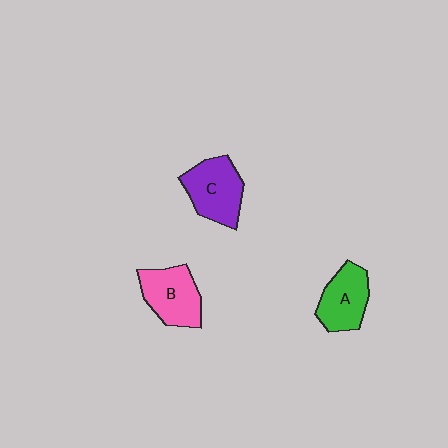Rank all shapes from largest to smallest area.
From largest to smallest: C (purple), B (pink), A (green).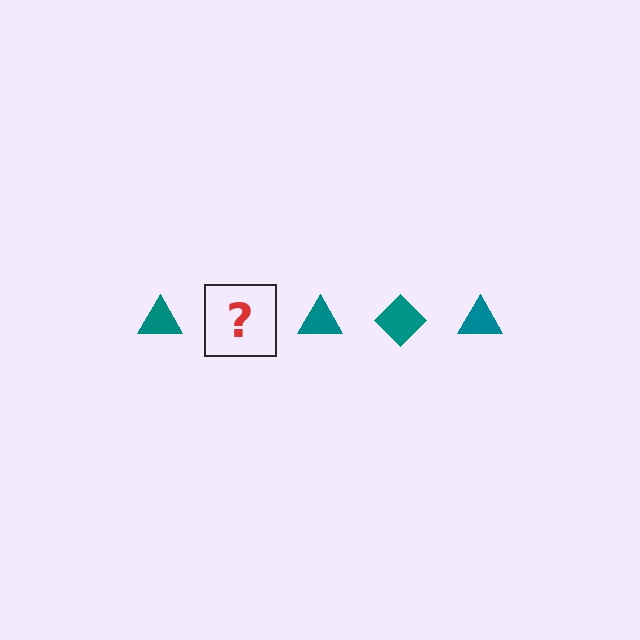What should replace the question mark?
The question mark should be replaced with a teal diamond.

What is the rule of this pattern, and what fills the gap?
The rule is that the pattern cycles through triangle, diamond shapes in teal. The gap should be filled with a teal diamond.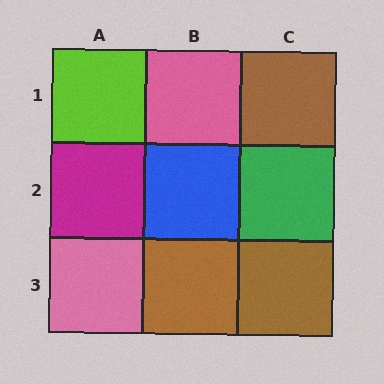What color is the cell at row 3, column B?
Brown.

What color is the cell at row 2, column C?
Green.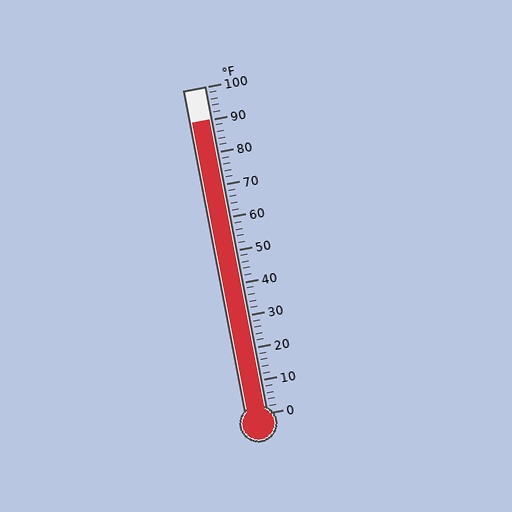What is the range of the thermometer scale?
The thermometer scale ranges from 0°F to 100°F.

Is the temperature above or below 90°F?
The temperature is at 90°F.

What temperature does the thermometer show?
The thermometer shows approximately 90°F.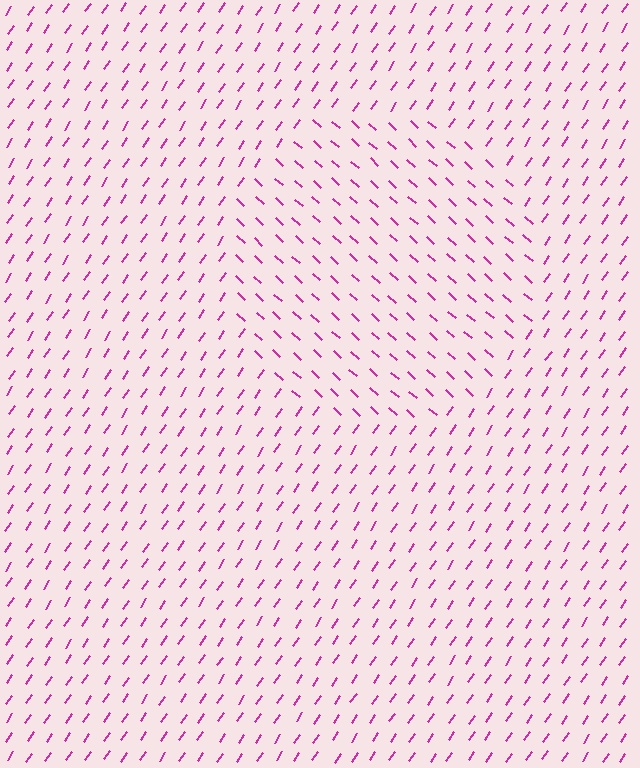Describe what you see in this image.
The image is filled with small magenta line segments. A circle region in the image has lines oriented differently from the surrounding lines, creating a visible texture boundary.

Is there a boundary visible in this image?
Yes, there is a texture boundary formed by a change in line orientation.